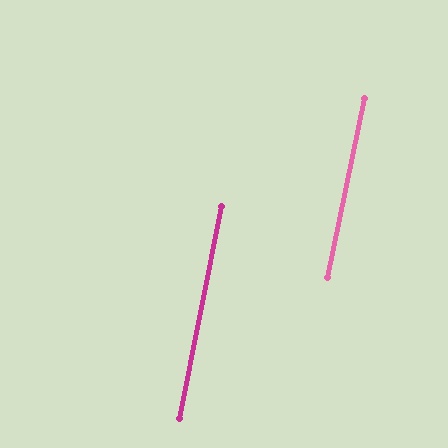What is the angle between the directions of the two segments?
Approximately 1 degree.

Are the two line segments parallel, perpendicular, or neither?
Parallel — their directions differ by only 0.7°.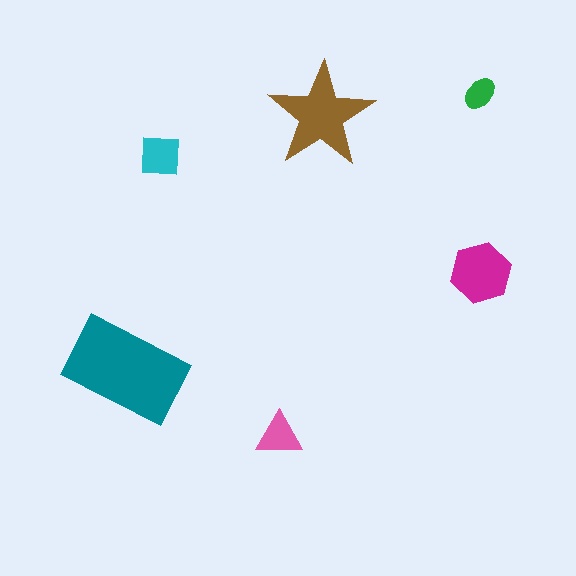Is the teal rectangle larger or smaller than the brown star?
Larger.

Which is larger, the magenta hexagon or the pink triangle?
The magenta hexagon.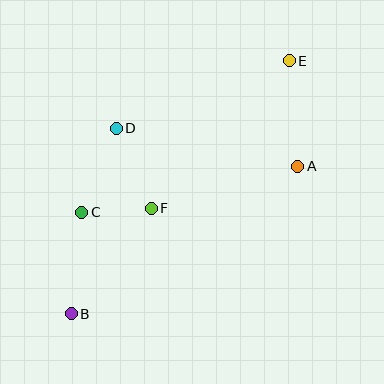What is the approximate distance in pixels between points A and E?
The distance between A and E is approximately 106 pixels.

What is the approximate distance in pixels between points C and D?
The distance between C and D is approximately 91 pixels.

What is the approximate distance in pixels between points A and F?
The distance between A and F is approximately 152 pixels.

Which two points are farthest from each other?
Points B and E are farthest from each other.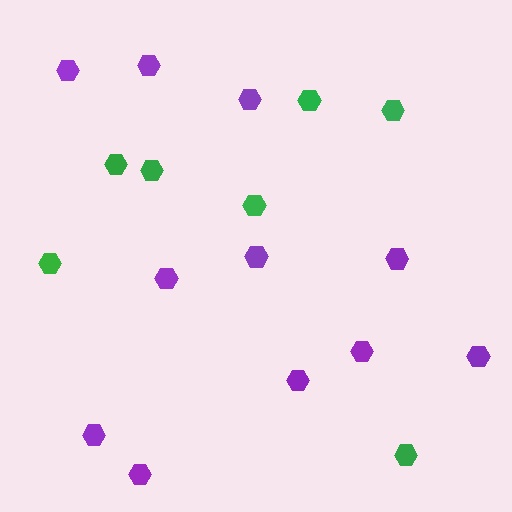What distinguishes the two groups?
There are 2 groups: one group of green hexagons (7) and one group of purple hexagons (11).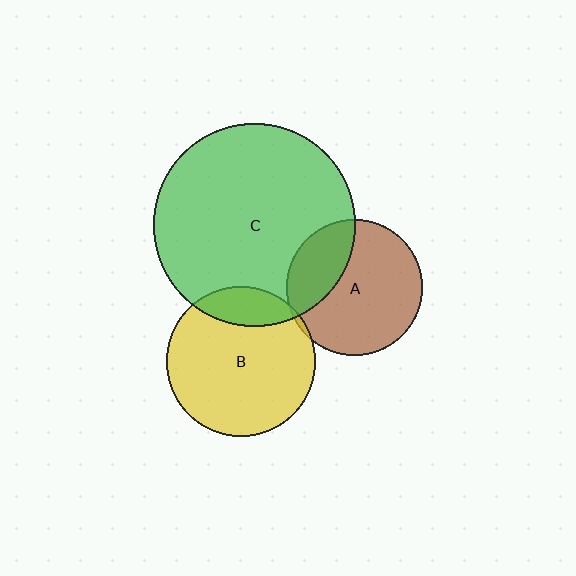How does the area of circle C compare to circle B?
Approximately 1.8 times.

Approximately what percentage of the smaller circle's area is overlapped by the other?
Approximately 15%.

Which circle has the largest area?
Circle C (green).